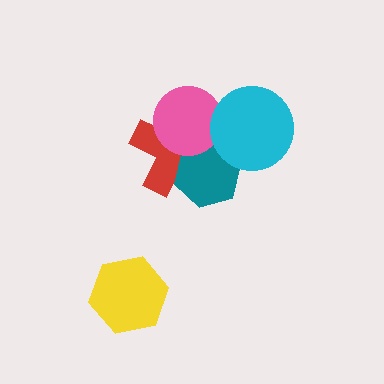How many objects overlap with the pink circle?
3 objects overlap with the pink circle.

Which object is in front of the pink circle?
The cyan circle is in front of the pink circle.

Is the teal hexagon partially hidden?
Yes, it is partially covered by another shape.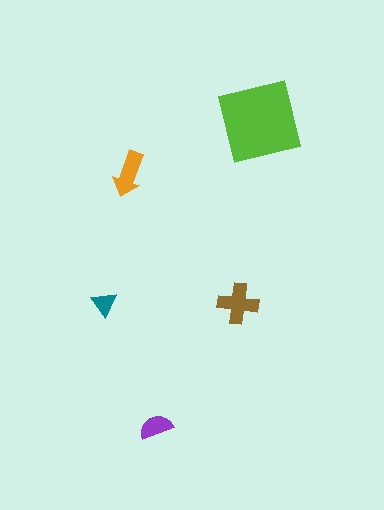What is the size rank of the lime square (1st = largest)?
1st.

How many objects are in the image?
There are 5 objects in the image.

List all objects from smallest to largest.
The teal triangle, the purple semicircle, the orange arrow, the brown cross, the lime square.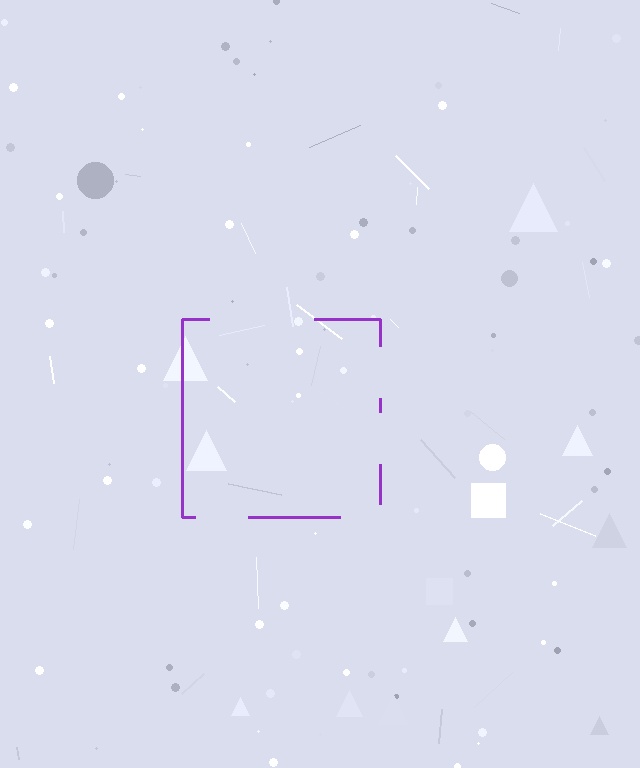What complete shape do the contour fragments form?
The contour fragments form a square.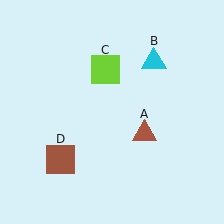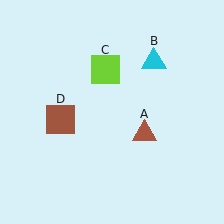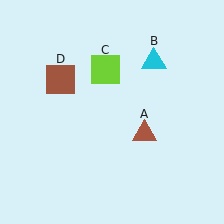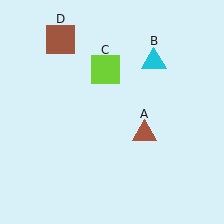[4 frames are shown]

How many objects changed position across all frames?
1 object changed position: brown square (object D).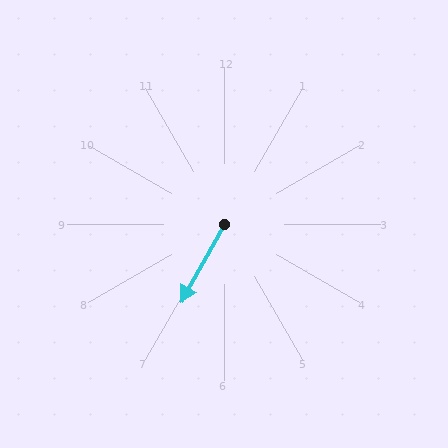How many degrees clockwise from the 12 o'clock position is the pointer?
Approximately 209 degrees.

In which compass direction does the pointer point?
Southwest.